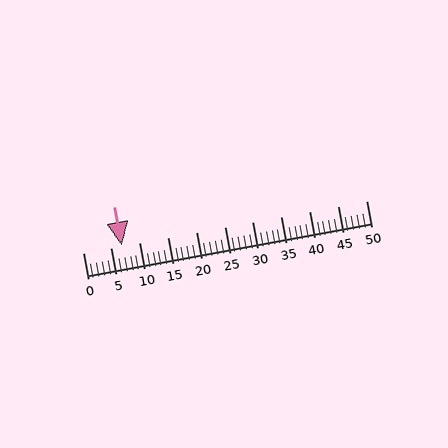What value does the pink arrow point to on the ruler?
The pink arrow points to approximately 7.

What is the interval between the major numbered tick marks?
The major tick marks are spaced 5 units apart.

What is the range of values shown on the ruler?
The ruler shows values from 0 to 50.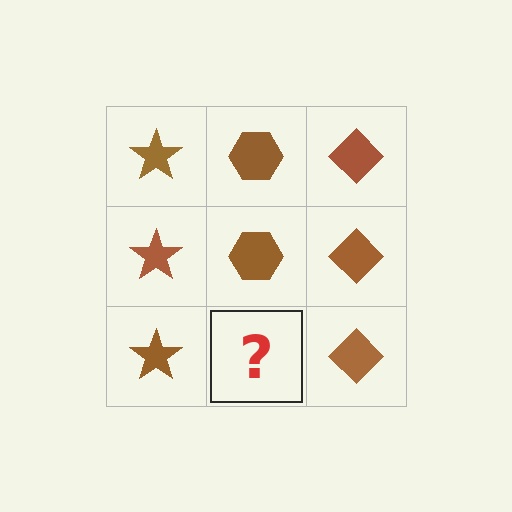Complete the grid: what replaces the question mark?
The question mark should be replaced with a brown hexagon.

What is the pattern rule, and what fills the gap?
The rule is that each column has a consistent shape. The gap should be filled with a brown hexagon.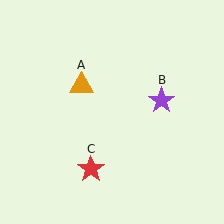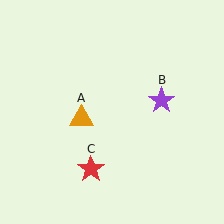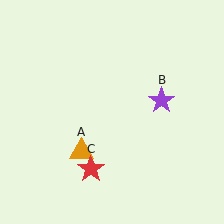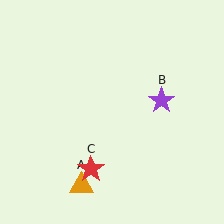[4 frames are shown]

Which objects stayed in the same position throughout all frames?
Purple star (object B) and red star (object C) remained stationary.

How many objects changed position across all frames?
1 object changed position: orange triangle (object A).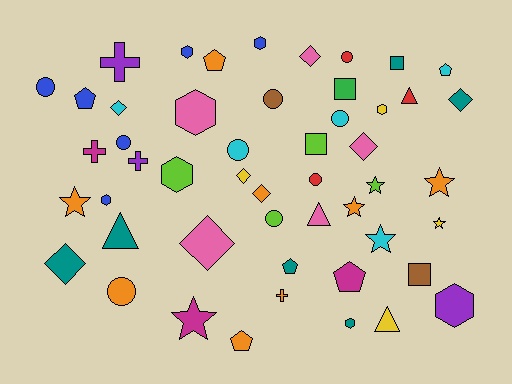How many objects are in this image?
There are 50 objects.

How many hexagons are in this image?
There are 8 hexagons.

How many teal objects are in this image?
There are 6 teal objects.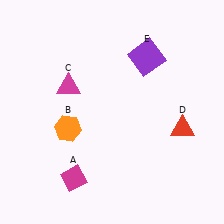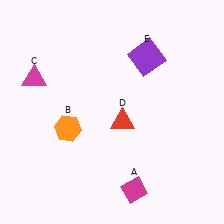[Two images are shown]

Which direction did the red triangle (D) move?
The red triangle (D) moved left.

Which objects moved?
The objects that moved are: the magenta diamond (A), the magenta triangle (C), the red triangle (D).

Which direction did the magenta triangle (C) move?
The magenta triangle (C) moved left.